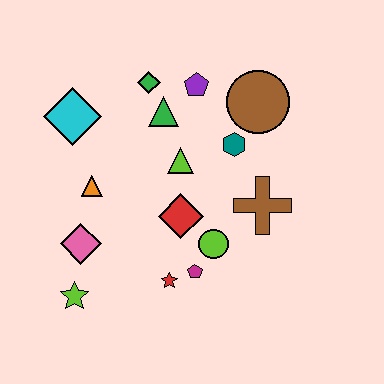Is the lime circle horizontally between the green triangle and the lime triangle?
No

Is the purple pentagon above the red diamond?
Yes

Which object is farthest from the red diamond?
The cyan diamond is farthest from the red diamond.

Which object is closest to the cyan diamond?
The orange triangle is closest to the cyan diamond.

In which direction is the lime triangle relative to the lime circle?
The lime triangle is above the lime circle.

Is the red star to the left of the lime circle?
Yes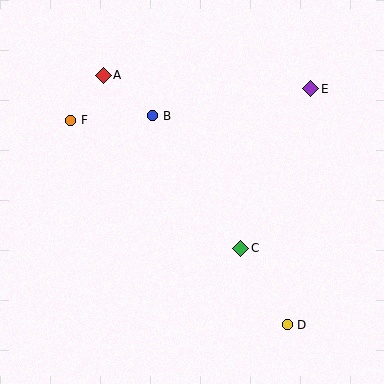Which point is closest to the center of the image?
Point C at (241, 248) is closest to the center.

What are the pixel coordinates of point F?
Point F is at (71, 120).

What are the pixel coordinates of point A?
Point A is at (103, 75).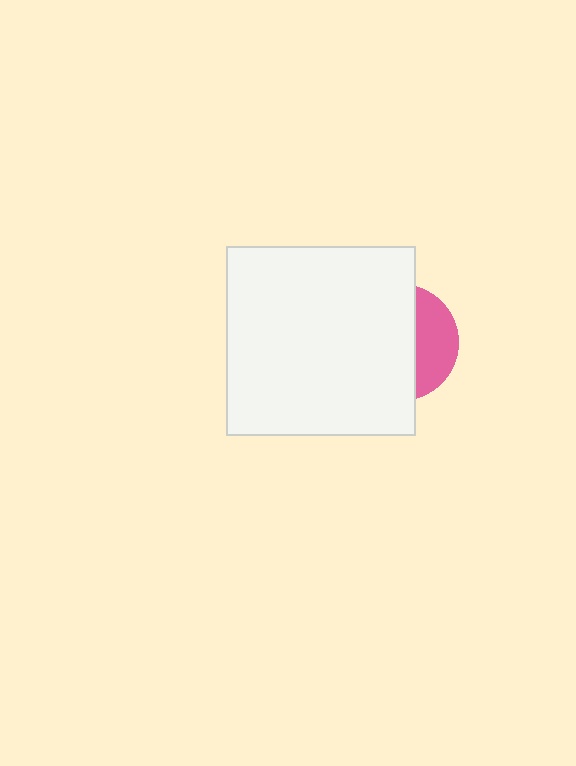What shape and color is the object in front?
The object in front is a white square.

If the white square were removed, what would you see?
You would see the complete pink circle.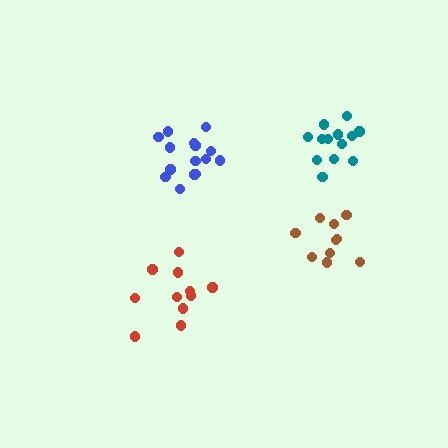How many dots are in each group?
Group 1: 10 dots, Group 2: 15 dots, Group 3: 11 dots, Group 4: 13 dots (49 total).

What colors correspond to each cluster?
The clusters are colored: brown, blue, red, teal.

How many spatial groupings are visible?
There are 4 spatial groupings.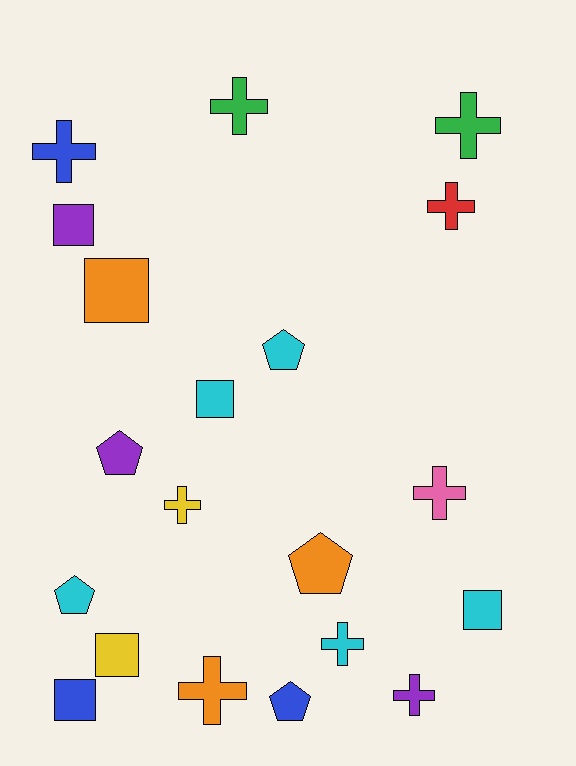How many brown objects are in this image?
There are no brown objects.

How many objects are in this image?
There are 20 objects.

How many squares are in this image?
There are 6 squares.